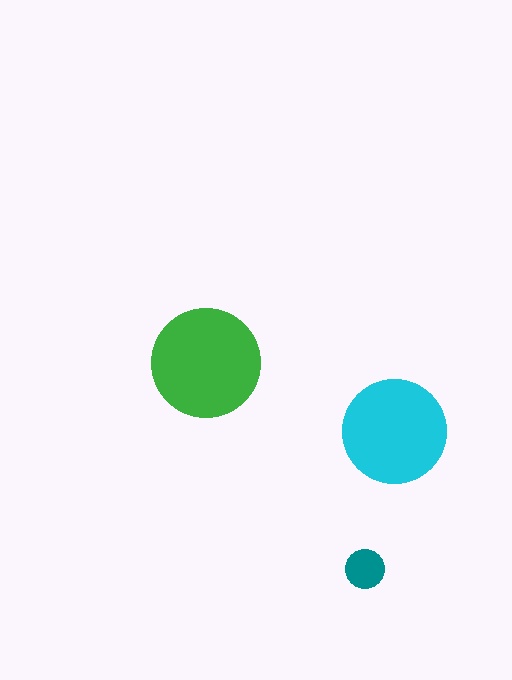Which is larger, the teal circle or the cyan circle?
The cyan one.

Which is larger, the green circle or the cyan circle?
The green one.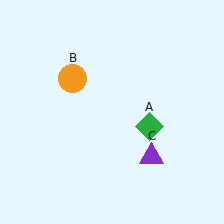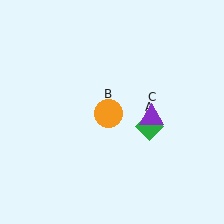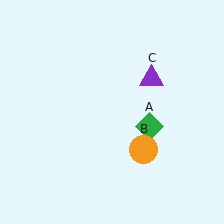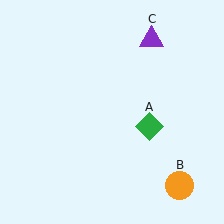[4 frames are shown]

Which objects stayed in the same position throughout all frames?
Green diamond (object A) remained stationary.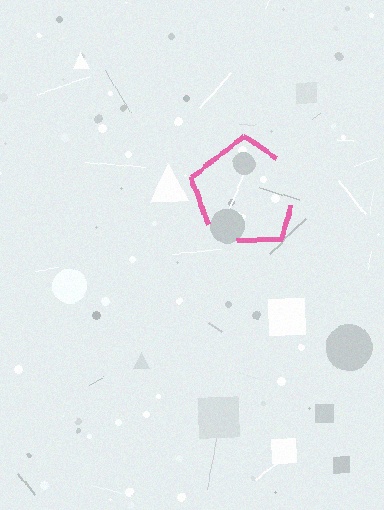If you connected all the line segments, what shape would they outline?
They would outline a pentagon.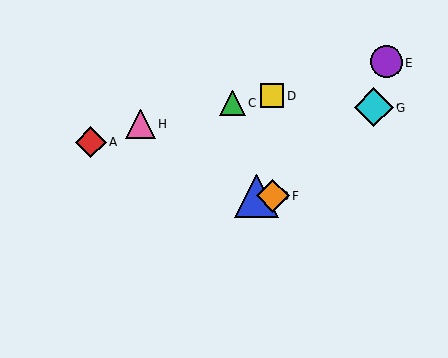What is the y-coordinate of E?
Object E is at y≈62.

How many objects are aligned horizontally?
2 objects (B, F) are aligned horizontally.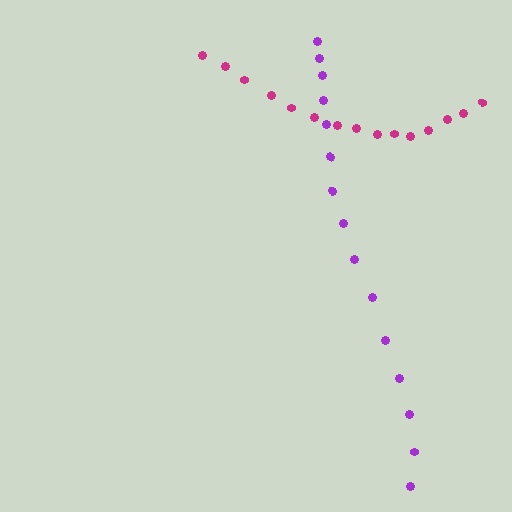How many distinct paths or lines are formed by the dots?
There are 2 distinct paths.